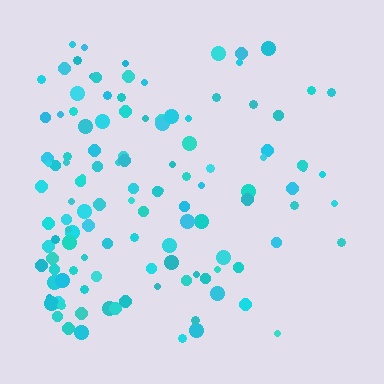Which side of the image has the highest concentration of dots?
The left.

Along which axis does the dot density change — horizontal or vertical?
Horizontal.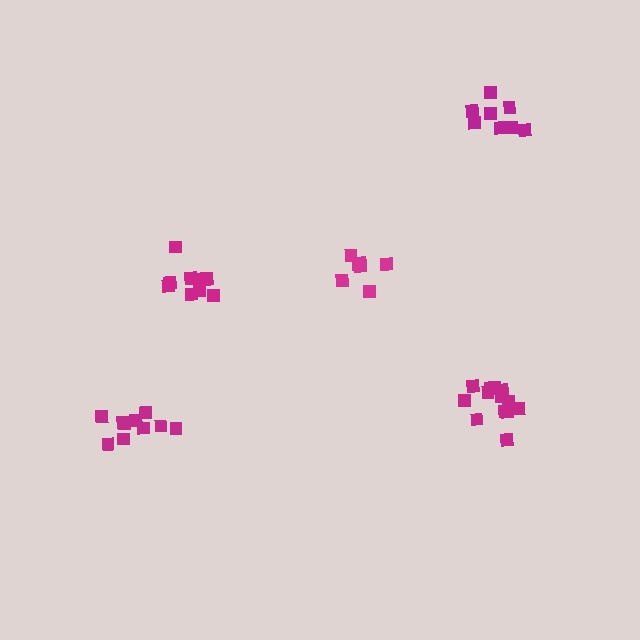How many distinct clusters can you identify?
There are 5 distinct clusters.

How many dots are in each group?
Group 1: 7 dots, Group 2: 9 dots, Group 3: 8 dots, Group 4: 10 dots, Group 5: 13 dots (47 total).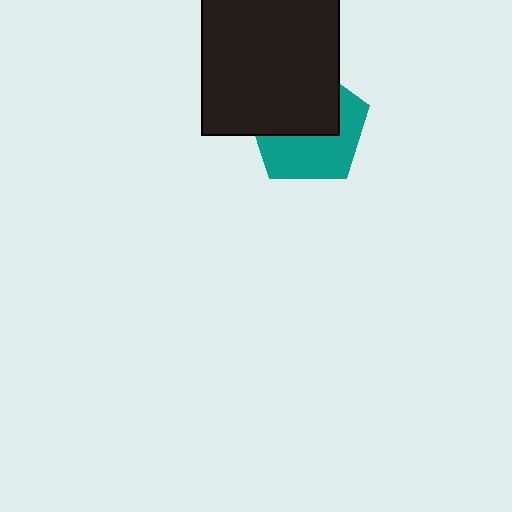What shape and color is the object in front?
The object in front is a black square.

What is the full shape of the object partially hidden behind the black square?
The partially hidden object is a teal pentagon.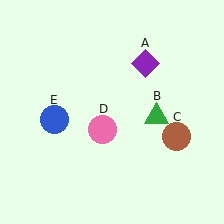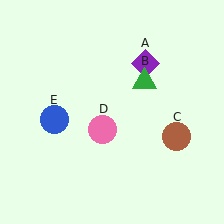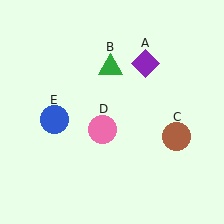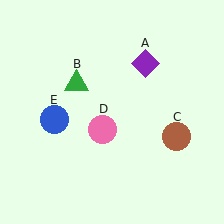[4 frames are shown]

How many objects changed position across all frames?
1 object changed position: green triangle (object B).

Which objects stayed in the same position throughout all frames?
Purple diamond (object A) and brown circle (object C) and pink circle (object D) and blue circle (object E) remained stationary.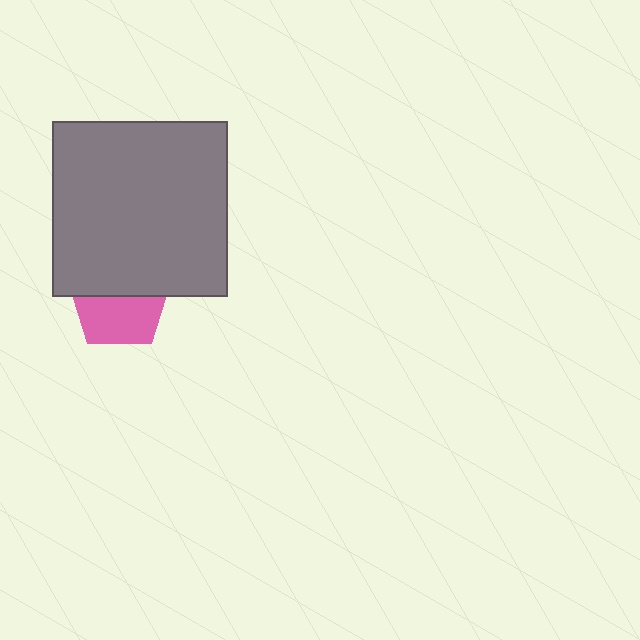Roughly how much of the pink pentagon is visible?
About half of it is visible (roughly 52%).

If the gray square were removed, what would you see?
You would see the complete pink pentagon.